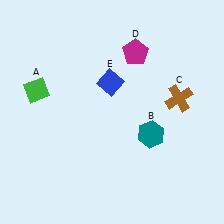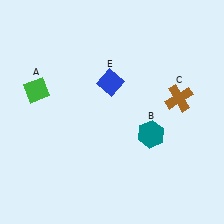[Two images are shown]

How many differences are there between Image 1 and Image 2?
There is 1 difference between the two images.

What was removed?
The magenta pentagon (D) was removed in Image 2.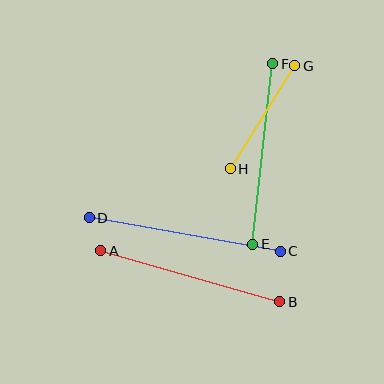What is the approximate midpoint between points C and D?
The midpoint is at approximately (185, 234) pixels.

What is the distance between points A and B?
The distance is approximately 186 pixels.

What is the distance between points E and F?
The distance is approximately 182 pixels.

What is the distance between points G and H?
The distance is approximately 122 pixels.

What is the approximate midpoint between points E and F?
The midpoint is at approximately (263, 154) pixels.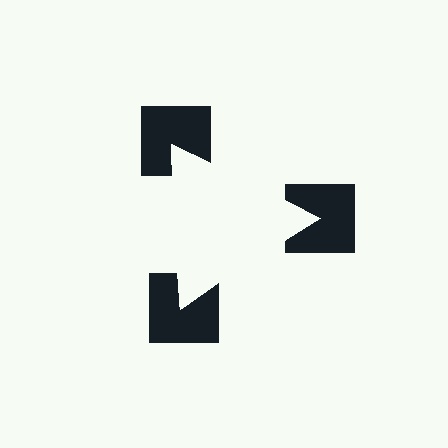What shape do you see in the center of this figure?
An illusory triangle — its edges are inferred from the aligned wedge cuts in the notched squares, not physically drawn.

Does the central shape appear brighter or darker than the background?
It typically appears slightly brighter than the background, even though no actual brightness change is drawn.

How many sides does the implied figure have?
3 sides.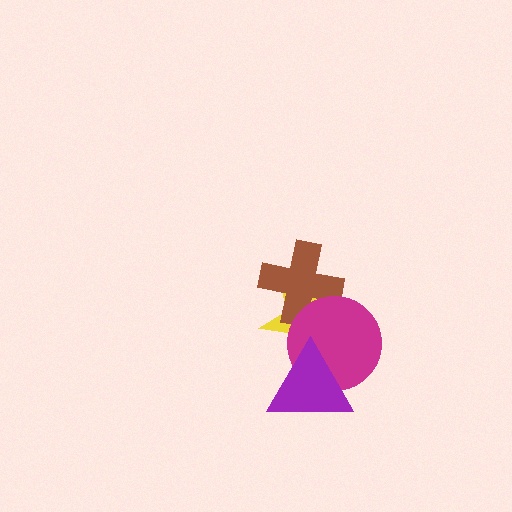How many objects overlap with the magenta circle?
3 objects overlap with the magenta circle.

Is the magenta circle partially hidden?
Yes, it is partially covered by another shape.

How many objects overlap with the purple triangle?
2 objects overlap with the purple triangle.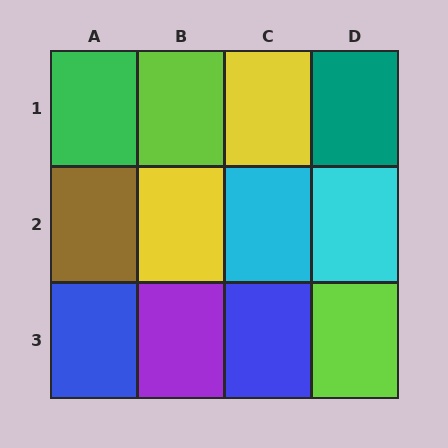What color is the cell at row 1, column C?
Yellow.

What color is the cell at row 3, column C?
Blue.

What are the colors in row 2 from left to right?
Brown, yellow, cyan, cyan.